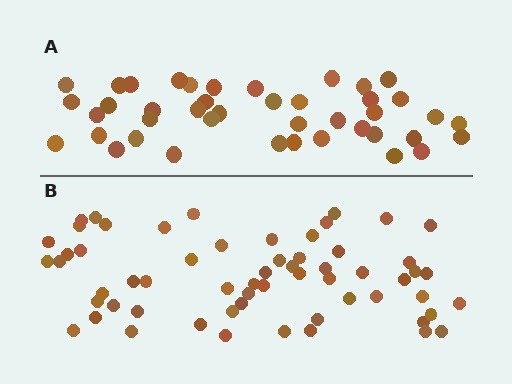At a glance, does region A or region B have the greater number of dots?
Region B (the bottom region) has more dots.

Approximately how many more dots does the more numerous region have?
Region B has approximately 20 more dots than region A.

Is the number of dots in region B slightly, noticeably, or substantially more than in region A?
Region B has noticeably more, but not dramatically so. The ratio is roughly 1.4 to 1.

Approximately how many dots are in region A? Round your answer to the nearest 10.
About 40 dots. (The exact count is 42, which rounds to 40.)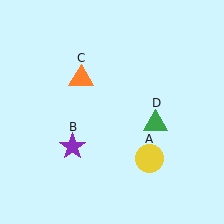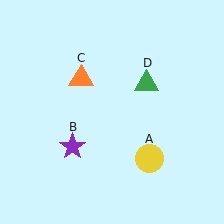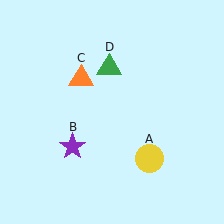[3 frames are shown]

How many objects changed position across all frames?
1 object changed position: green triangle (object D).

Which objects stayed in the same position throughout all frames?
Yellow circle (object A) and purple star (object B) and orange triangle (object C) remained stationary.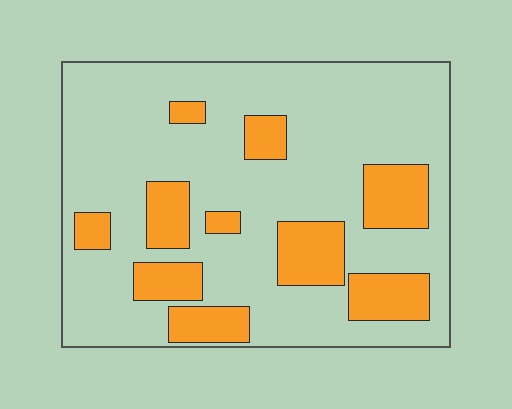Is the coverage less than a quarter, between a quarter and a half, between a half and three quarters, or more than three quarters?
Less than a quarter.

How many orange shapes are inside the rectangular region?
10.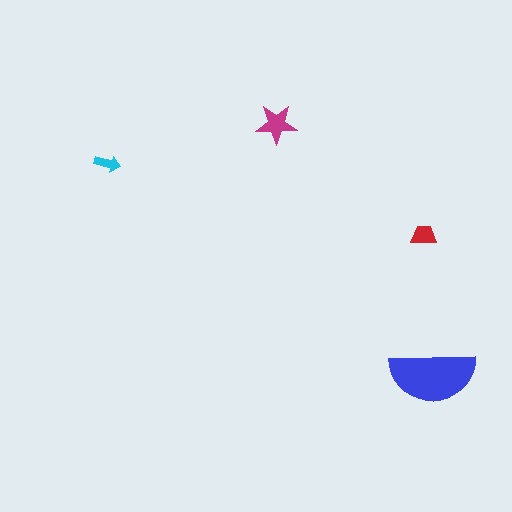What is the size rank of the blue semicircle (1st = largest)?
1st.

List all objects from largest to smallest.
The blue semicircle, the magenta star, the red trapezoid, the cyan arrow.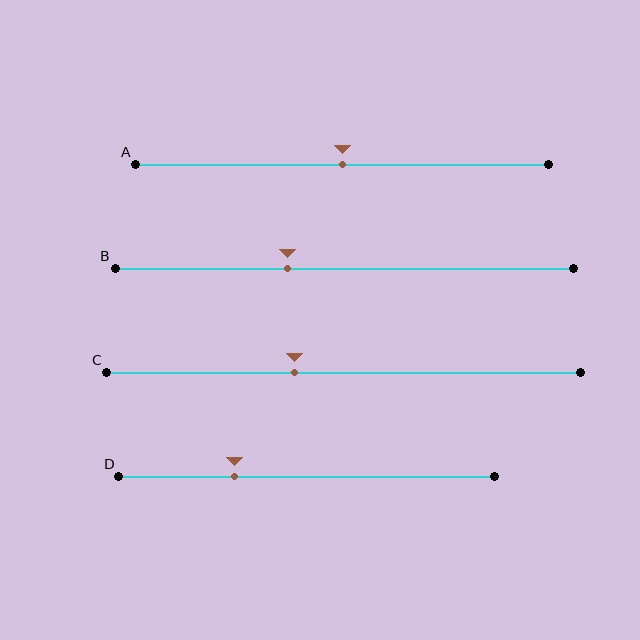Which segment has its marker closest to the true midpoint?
Segment A has its marker closest to the true midpoint.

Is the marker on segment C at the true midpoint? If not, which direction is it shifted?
No, the marker on segment C is shifted to the left by about 10% of the segment length.